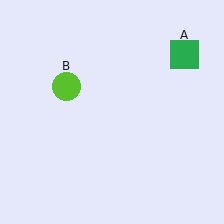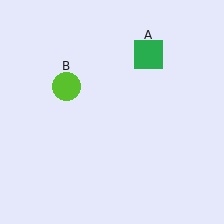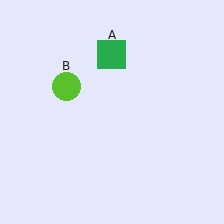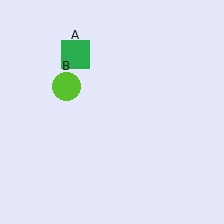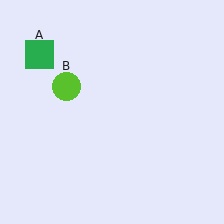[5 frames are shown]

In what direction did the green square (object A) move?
The green square (object A) moved left.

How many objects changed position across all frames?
1 object changed position: green square (object A).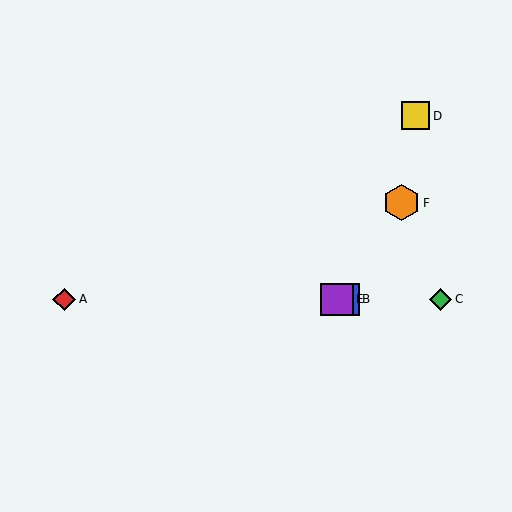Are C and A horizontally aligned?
Yes, both are at y≈299.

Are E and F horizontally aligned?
No, E is at y≈299 and F is at y≈203.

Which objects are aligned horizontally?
Objects A, B, C, E are aligned horizontally.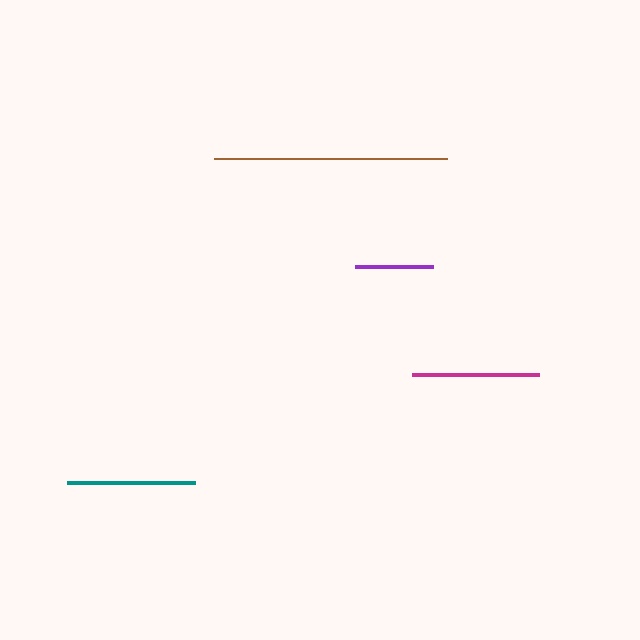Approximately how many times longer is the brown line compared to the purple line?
The brown line is approximately 3.0 times the length of the purple line.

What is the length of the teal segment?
The teal segment is approximately 128 pixels long.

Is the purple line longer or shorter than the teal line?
The teal line is longer than the purple line.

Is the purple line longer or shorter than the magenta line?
The magenta line is longer than the purple line.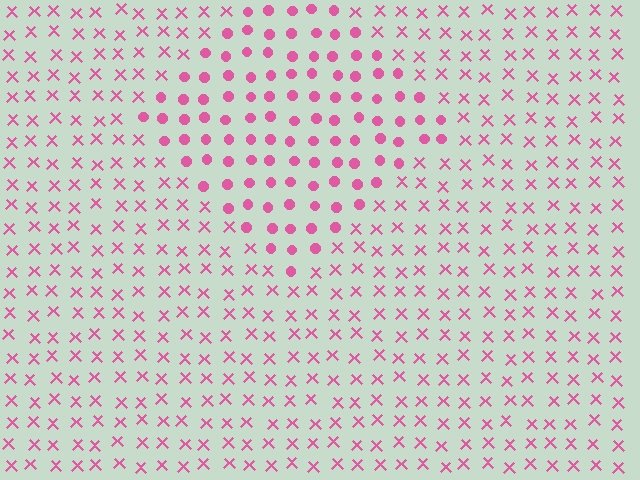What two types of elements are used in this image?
The image uses circles inside the diamond region and X marks outside it.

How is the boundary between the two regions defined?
The boundary is defined by a change in element shape: circles inside vs. X marks outside. All elements share the same color and spacing.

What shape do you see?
I see a diamond.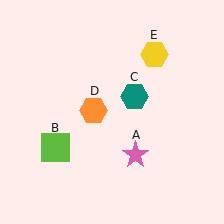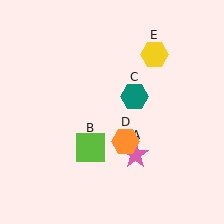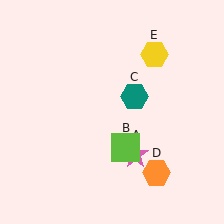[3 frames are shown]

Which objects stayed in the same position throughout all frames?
Pink star (object A) and teal hexagon (object C) and yellow hexagon (object E) remained stationary.